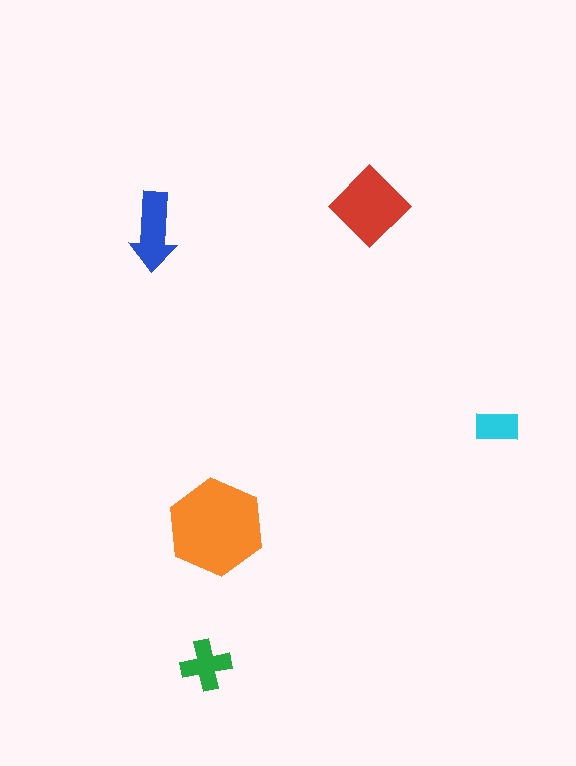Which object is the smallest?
The cyan rectangle.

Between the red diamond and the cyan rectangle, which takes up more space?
The red diamond.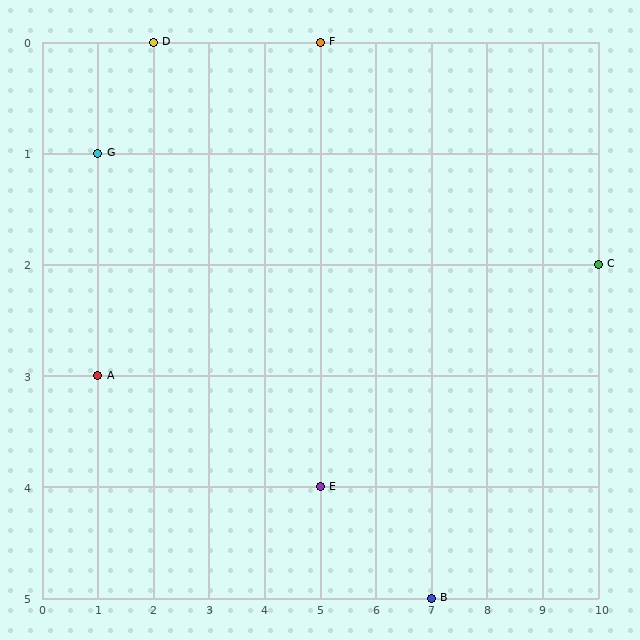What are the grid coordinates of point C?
Point C is at grid coordinates (10, 2).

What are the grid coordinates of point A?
Point A is at grid coordinates (1, 3).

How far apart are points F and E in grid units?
Points F and E are 4 rows apart.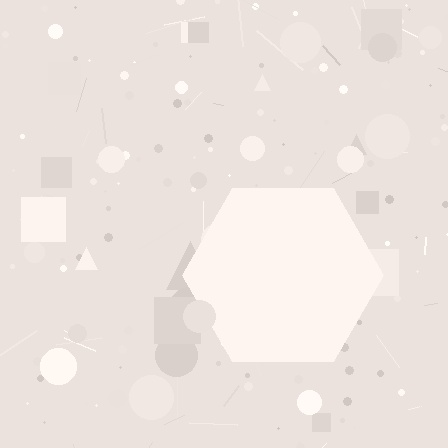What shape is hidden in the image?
A hexagon is hidden in the image.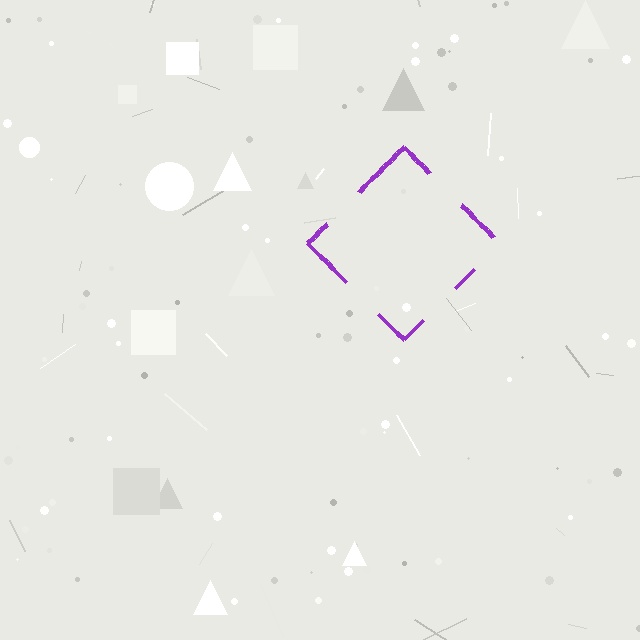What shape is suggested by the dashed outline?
The dashed outline suggests a diamond.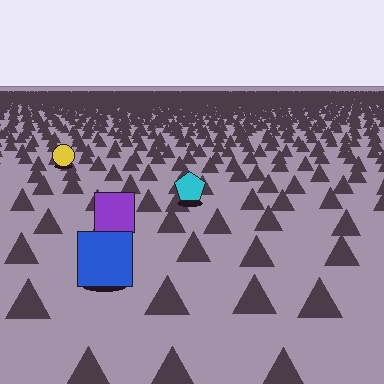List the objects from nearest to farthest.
From nearest to farthest: the blue square, the purple square, the cyan pentagon, the yellow circle.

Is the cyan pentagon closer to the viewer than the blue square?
No. The blue square is closer — you can tell from the texture gradient: the ground texture is coarser near it.